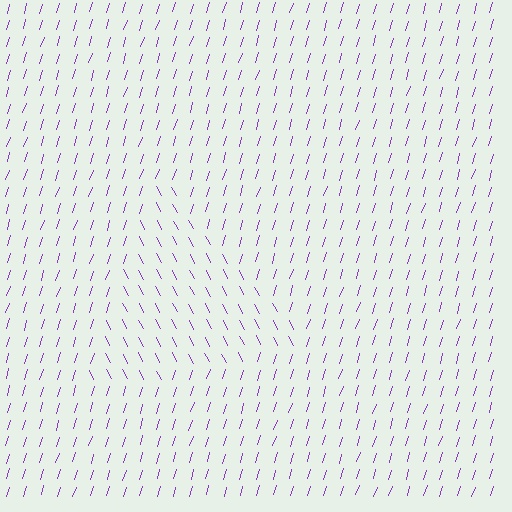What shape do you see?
I see a triangle.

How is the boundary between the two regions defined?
The boundary is defined purely by a change in line orientation (approximately 45 degrees difference). All lines are the same color and thickness.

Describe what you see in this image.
The image is filled with small purple line segments. A triangle region in the image has lines oriented differently from the surrounding lines, creating a visible texture boundary.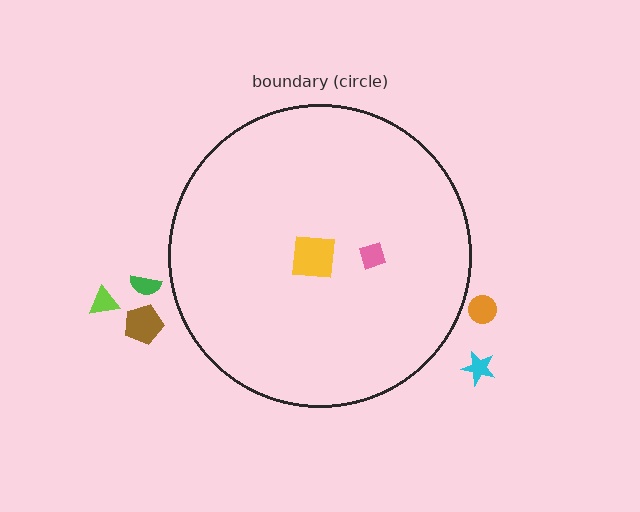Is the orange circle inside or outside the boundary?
Outside.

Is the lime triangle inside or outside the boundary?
Outside.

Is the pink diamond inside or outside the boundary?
Inside.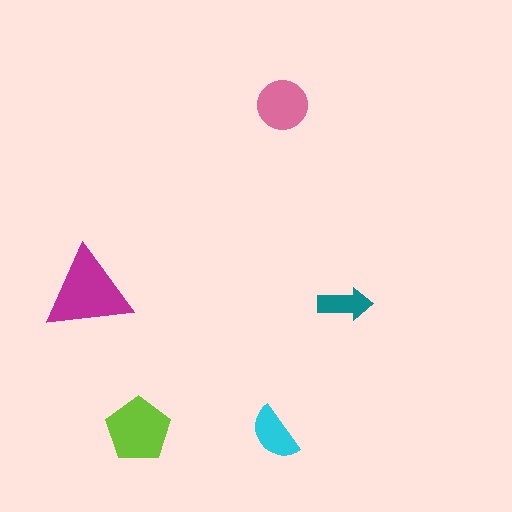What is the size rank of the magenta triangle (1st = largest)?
1st.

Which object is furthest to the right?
The teal arrow is rightmost.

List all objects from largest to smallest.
The magenta triangle, the lime pentagon, the pink circle, the cyan semicircle, the teal arrow.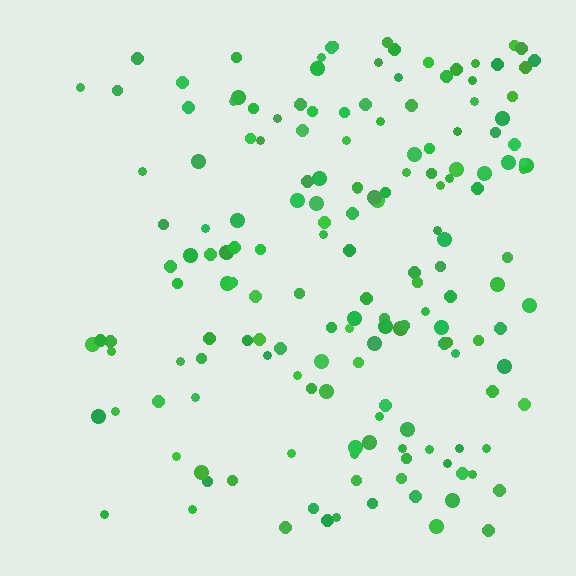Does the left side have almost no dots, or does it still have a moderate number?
Still a moderate number, just noticeably fewer than the right.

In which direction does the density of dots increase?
From left to right, with the right side densest.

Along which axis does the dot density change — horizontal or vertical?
Horizontal.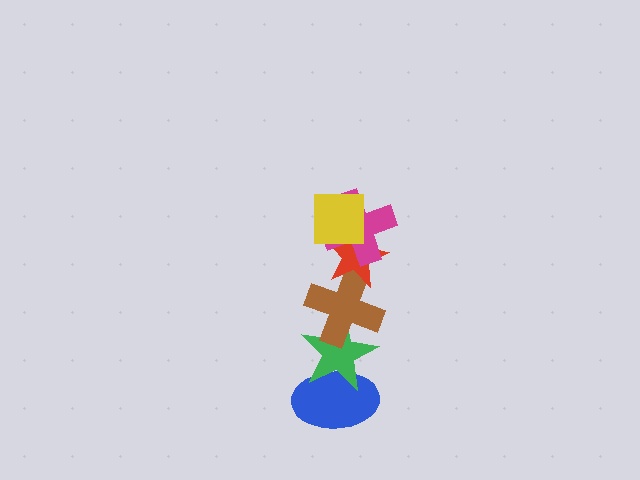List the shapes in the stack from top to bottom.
From top to bottom: the yellow square, the magenta cross, the red star, the brown cross, the green star, the blue ellipse.